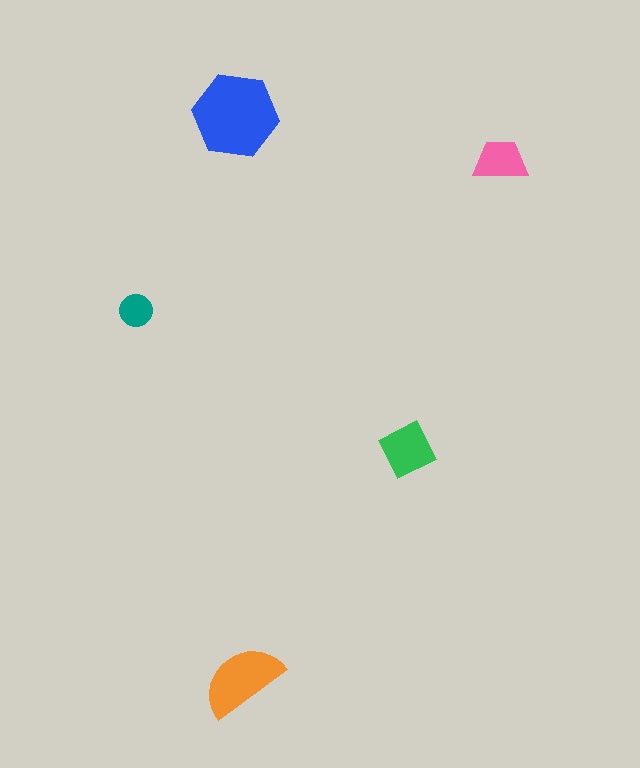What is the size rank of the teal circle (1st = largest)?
5th.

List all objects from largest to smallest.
The blue hexagon, the orange semicircle, the green diamond, the pink trapezoid, the teal circle.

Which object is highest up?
The blue hexagon is topmost.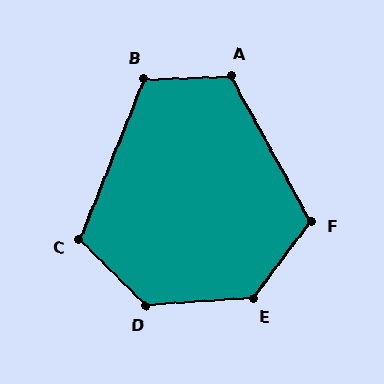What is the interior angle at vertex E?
Approximately 131 degrees (obtuse).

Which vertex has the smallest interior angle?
C, at approximately 113 degrees.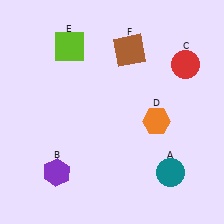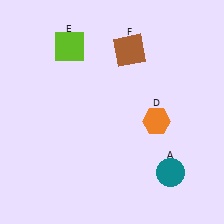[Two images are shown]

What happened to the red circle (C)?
The red circle (C) was removed in Image 2. It was in the top-right area of Image 1.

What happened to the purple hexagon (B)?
The purple hexagon (B) was removed in Image 2. It was in the bottom-left area of Image 1.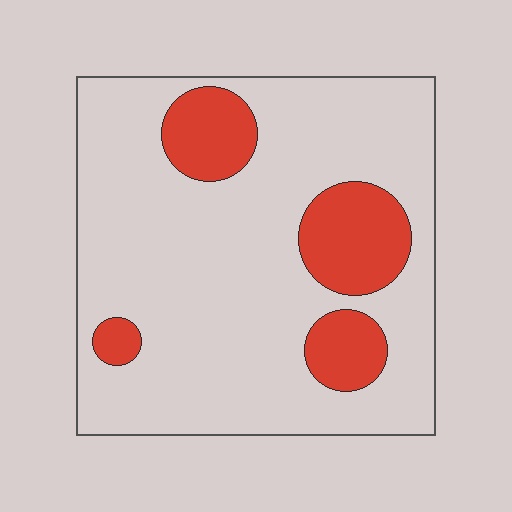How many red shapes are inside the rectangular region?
4.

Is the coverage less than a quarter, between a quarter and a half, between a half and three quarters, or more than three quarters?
Less than a quarter.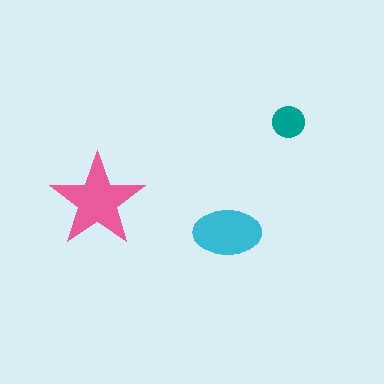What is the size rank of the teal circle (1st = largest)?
3rd.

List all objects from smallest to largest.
The teal circle, the cyan ellipse, the pink star.